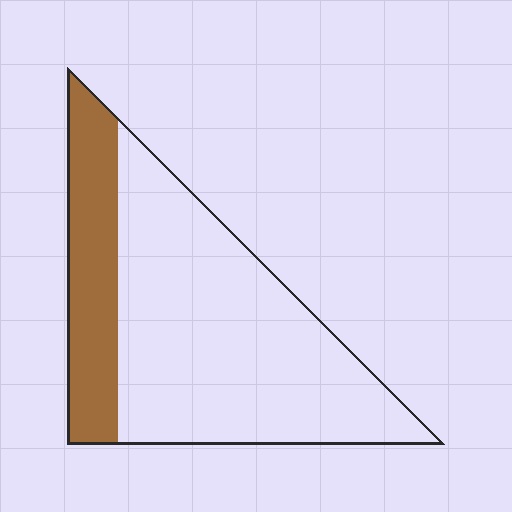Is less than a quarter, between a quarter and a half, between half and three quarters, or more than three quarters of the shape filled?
Between a quarter and a half.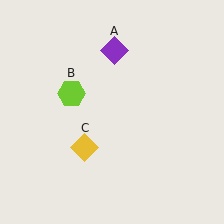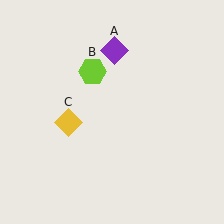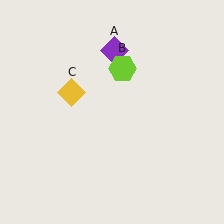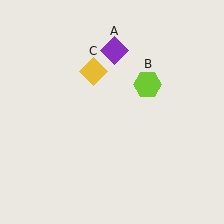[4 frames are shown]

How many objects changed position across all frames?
2 objects changed position: lime hexagon (object B), yellow diamond (object C).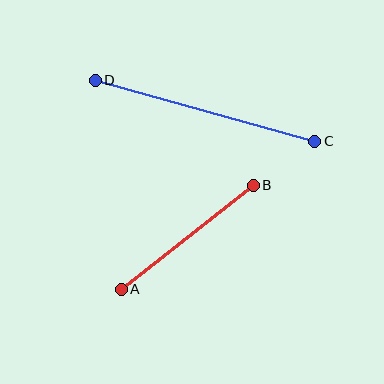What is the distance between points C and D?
The distance is approximately 228 pixels.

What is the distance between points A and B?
The distance is approximately 168 pixels.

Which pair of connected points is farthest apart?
Points C and D are farthest apart.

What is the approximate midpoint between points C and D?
The midpoint is at approximately (205, 111) pixels.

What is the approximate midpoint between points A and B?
The midpoint is at approximately (187, 237) pixels.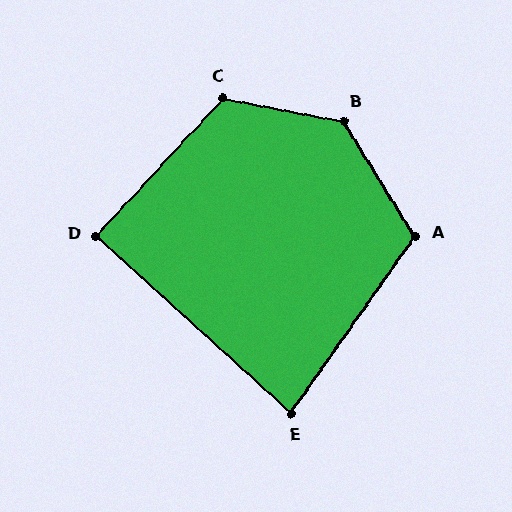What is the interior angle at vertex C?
Approximately 122 degrees (obtuse).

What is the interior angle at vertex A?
Approximately 113 degrees (obtuse).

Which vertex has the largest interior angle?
B, at approximately 133 degrees.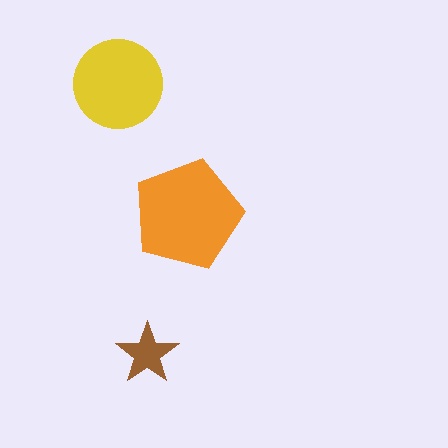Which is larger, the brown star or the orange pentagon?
The orange pentagon.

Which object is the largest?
The orange pentagon.